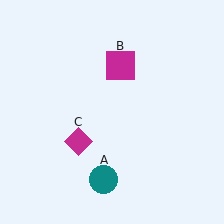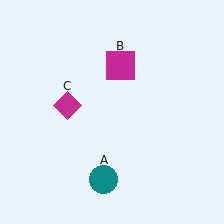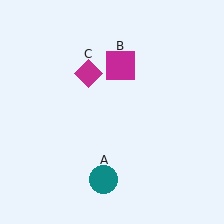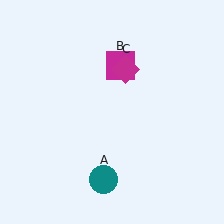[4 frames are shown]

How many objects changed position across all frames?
1 object changed position: magenta diamond (object C).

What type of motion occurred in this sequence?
The magenta diamond (object C) rotated clockwise around the center of the scene.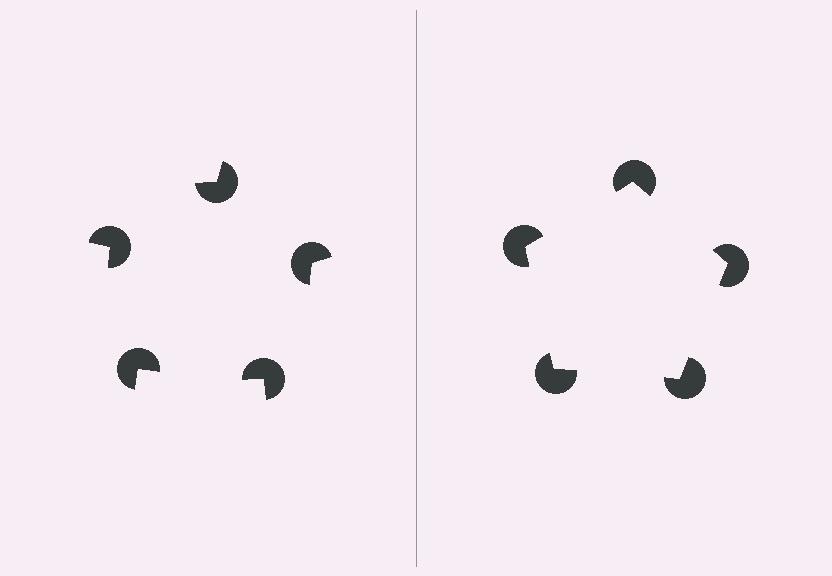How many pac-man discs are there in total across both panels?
10 — 5 on each side.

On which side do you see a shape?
An illusory pentagon appears on the right side. On the left side the wedge cuts are rotated, so no coherent shape forms.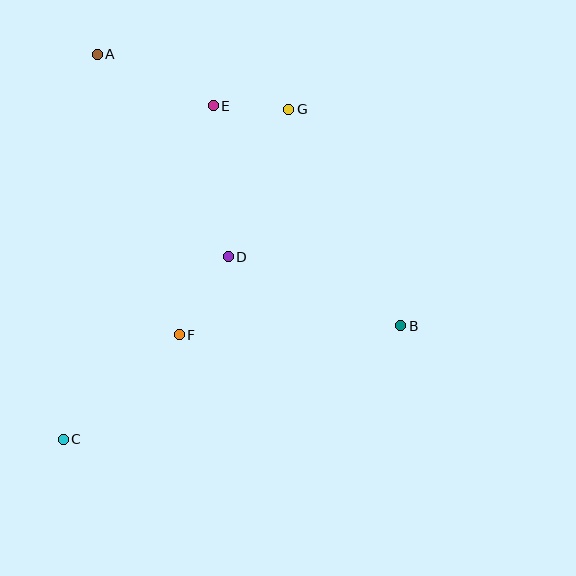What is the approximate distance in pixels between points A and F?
The distance between A and F is approximately 292 pixels.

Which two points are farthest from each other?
Points A and B are farthest from each other.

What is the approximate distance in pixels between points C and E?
The distance between C and E is approximately 366 pixels.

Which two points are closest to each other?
Points E and G are closest to each other.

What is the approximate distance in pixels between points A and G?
The distance between A and G is approximately 199 pixels.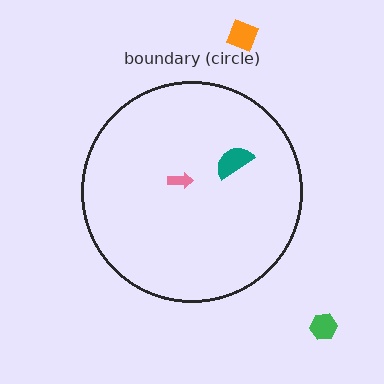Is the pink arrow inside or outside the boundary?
Inside.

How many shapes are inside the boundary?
2 inside, 2 outside.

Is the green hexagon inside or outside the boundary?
Outside.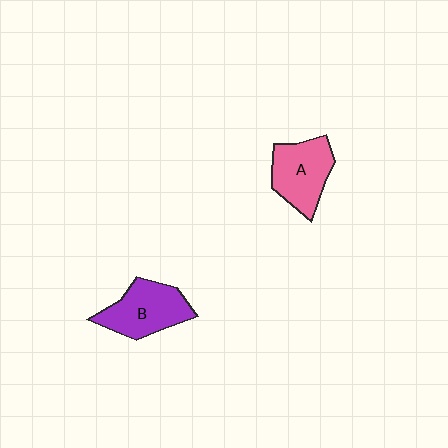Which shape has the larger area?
Shape B (purple).